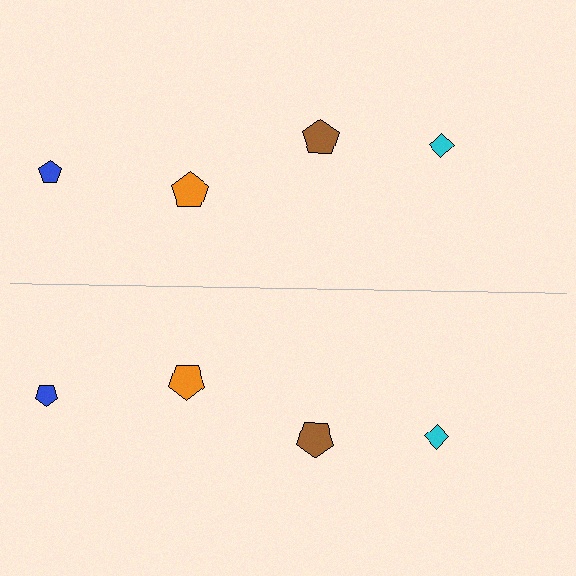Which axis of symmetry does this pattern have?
The pattern has a horizontal axis of symmetry running through the center of the image.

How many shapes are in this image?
There are 8 shapes in this image.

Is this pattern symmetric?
Yes, this pattern has bilateral (reflection) symmetry.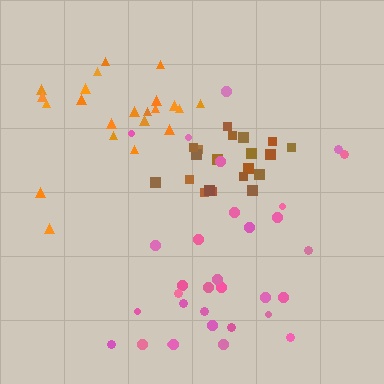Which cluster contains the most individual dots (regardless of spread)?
Pink (32).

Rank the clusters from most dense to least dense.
brown, pink, orange.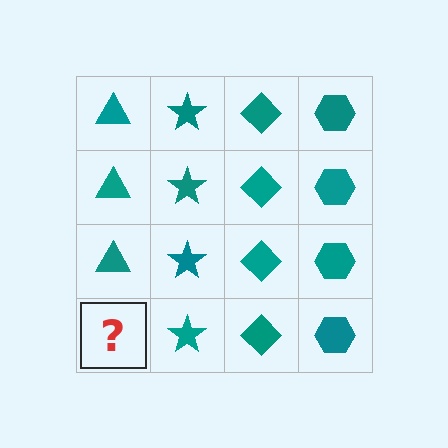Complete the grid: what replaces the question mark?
The question mark should be replaced with a teal triangle.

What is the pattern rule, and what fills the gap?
The rule is that each column has a consistent shape. The gap should be filled with a teal triangle.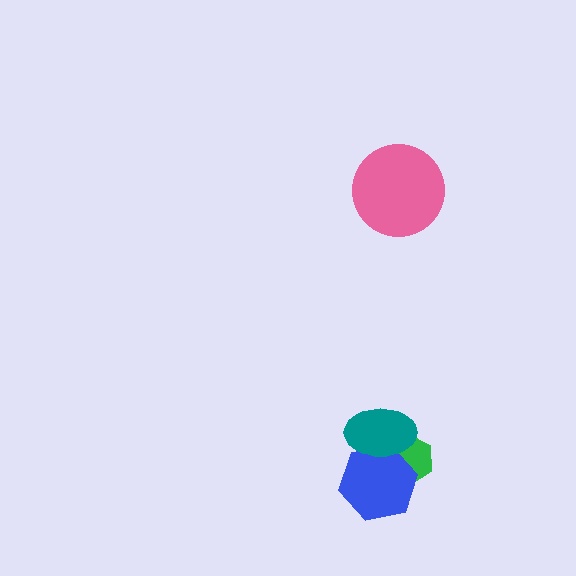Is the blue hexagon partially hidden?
Yes, it is partially covered by another shape.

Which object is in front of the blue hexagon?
The teal ellipse is in front of the blue hexagon.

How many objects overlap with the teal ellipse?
2 objects overlap with the teal ellipse.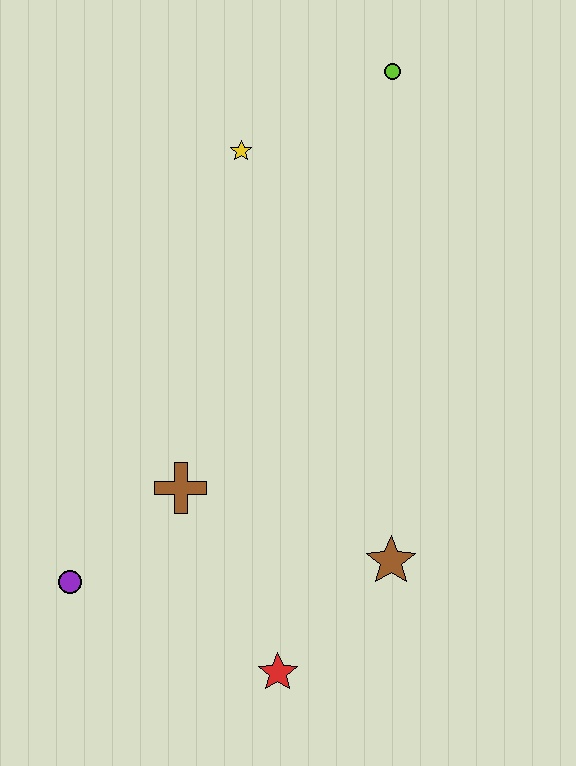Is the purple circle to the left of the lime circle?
Yes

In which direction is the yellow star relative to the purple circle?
The yellow star is above the purple circle.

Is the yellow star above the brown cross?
Yes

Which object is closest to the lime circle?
The yellow star is closest to the lime circle.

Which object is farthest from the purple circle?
The lime circle is farthest from the purple circle.